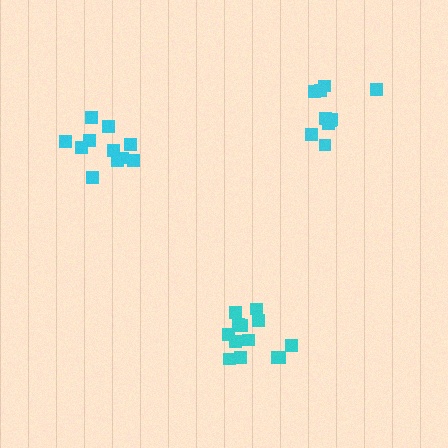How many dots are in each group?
Group 1: 13 dots, Group 2: 10 dots, Group 3: 11 dots (34 total).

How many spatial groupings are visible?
There are 3 spatial groupings.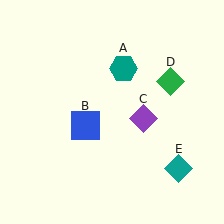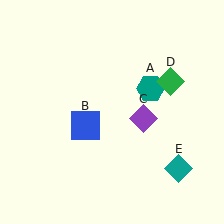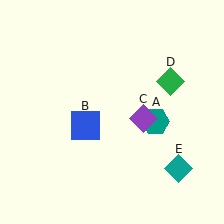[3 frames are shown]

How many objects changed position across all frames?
1 object changed position: teal hexagon (object A).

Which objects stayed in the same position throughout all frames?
Blue square (object B) and purple diamond (object C) and green diamond (object D) and teal diamond (object E) remained stationary.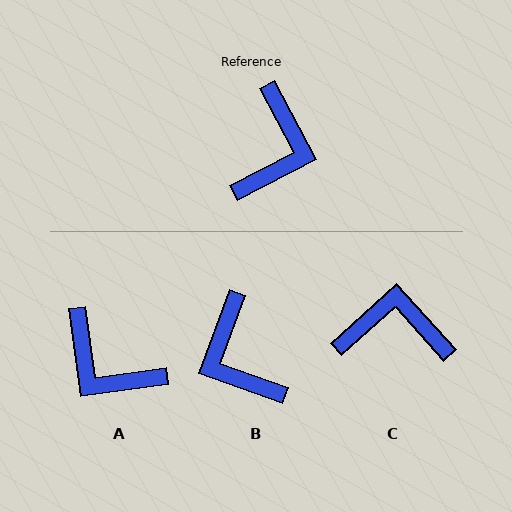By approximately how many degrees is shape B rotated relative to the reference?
Approximately 137 degrees clockwise.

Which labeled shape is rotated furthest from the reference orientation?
B, about 137 degrees away.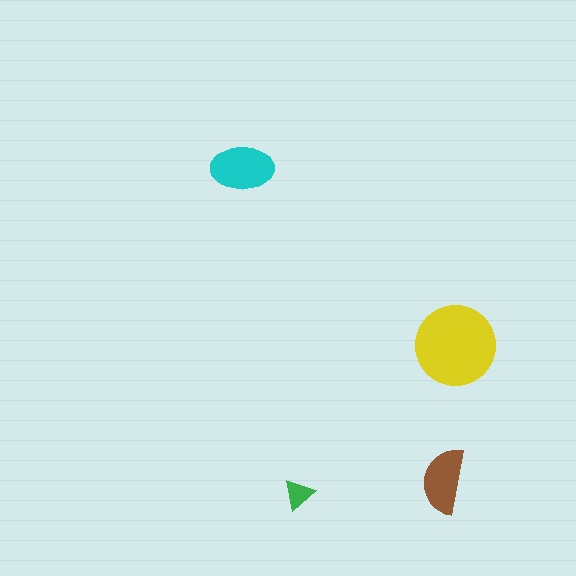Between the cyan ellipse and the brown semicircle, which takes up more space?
The cyan ellipse.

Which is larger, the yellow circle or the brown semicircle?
The yellow circle.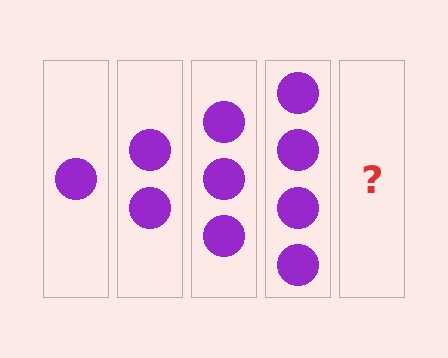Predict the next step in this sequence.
The next step is 5 circles.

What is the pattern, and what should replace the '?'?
The pattern is that each step adds one more circle. The '?' should be 5 circles.